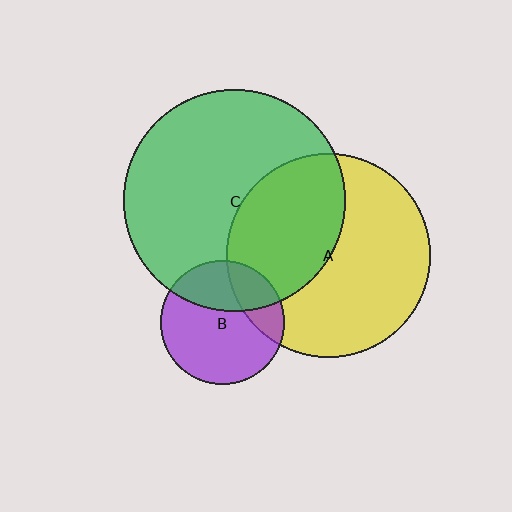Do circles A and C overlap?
Yes.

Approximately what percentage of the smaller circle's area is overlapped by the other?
Approximately 40%.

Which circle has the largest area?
Circle C (green).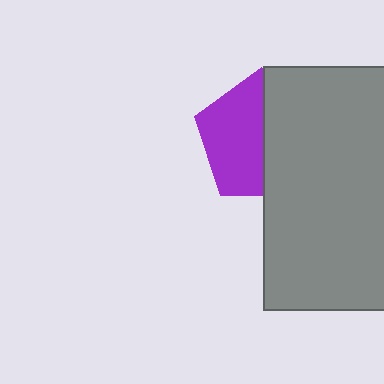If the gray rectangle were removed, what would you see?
You would see the complete purple pentagon.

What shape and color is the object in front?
The object in front is a gray rectangle.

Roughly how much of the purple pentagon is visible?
About half of it is visible (roughly 52%).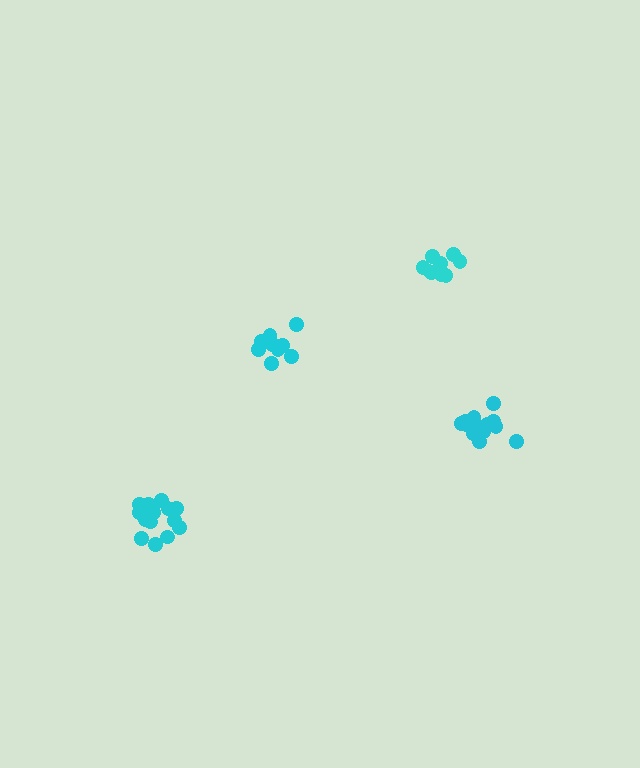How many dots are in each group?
Group 1: 14 dots, Group 2: 15 dots, Group 3: 9 dots, Group 4: 9 dots (47 total).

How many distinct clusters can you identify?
There are 4 distinct clusters.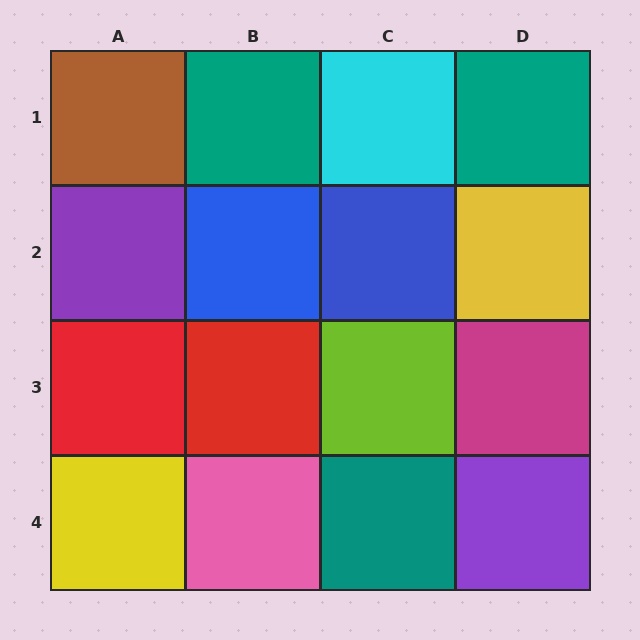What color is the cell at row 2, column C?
Blue.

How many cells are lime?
1 cell is lime.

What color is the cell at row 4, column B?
Pink.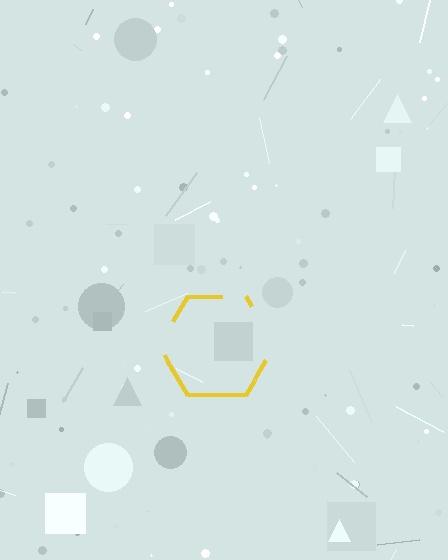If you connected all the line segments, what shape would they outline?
They would outline a hexagon.